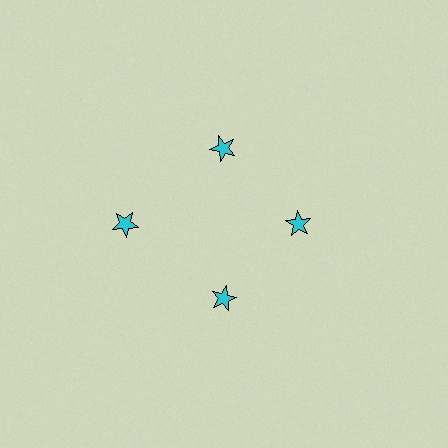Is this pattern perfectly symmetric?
No. The 4 cyan stars are arranged in a ring, but one element near the 9 o'clock position is pushed outward from the center, breaking the 4-fold rotational symmetry.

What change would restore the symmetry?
The symmetry would be restored by moving it inward, back onto the ring so that all 4 stars sit at equal angles and equal distance from the center.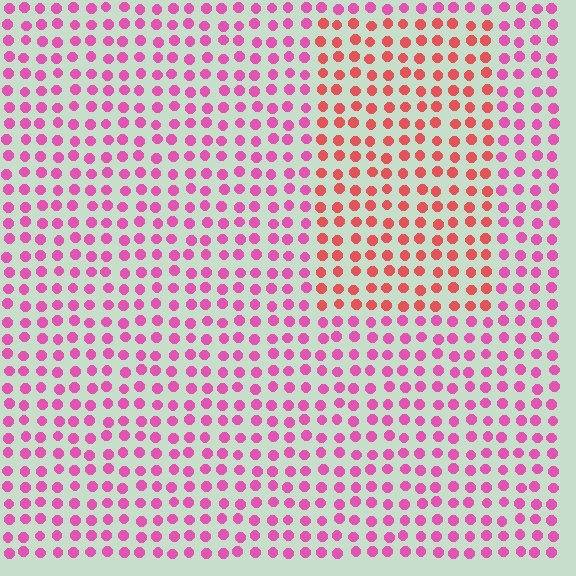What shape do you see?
I see a rectangle.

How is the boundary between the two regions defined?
The boundary is defined purely by a slight shift in hue (about 38 degrees). Spacing, size, and orientation are identical on both sides.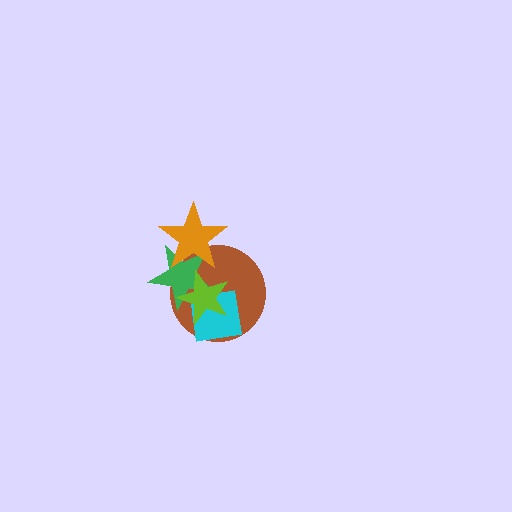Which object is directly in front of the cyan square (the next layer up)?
The green star is directly in front of the cyan square.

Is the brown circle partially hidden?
Yes, it is partially covered by another shape.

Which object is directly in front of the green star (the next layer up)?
The orange star is directly in front of the green star.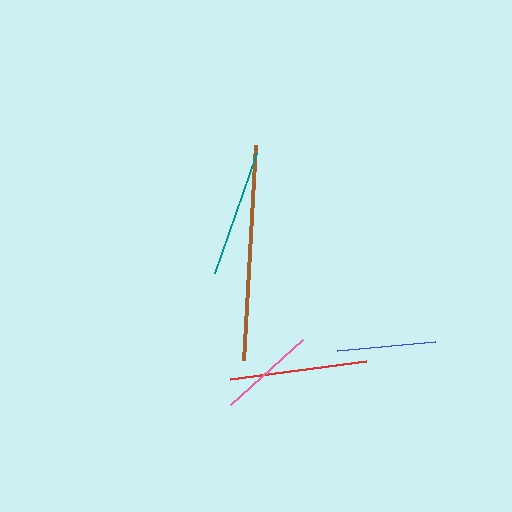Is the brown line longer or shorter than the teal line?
The brown line is longer than the teal line.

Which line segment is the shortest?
The pink line is the shortest at approximately 97 pixels.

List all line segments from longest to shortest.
From longest to shortest: brown, red, teal, blue, pink.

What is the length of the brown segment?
The brown segment is approximately 215 pixels long.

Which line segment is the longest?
The brown line is the longest at approximately 215 pixels.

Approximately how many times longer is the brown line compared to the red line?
The brown line is approximately 1.6 times the length of the red line.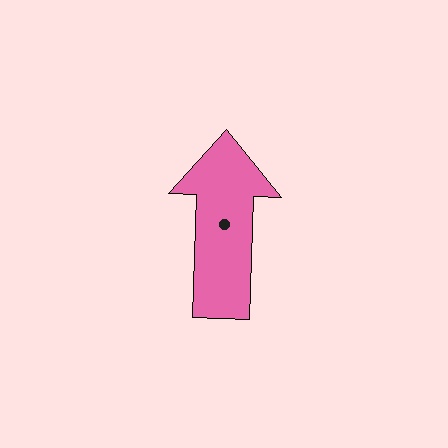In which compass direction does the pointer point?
North.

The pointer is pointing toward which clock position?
Roughly 12 o'clock.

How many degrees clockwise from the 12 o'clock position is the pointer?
Approximately 2 degrees.